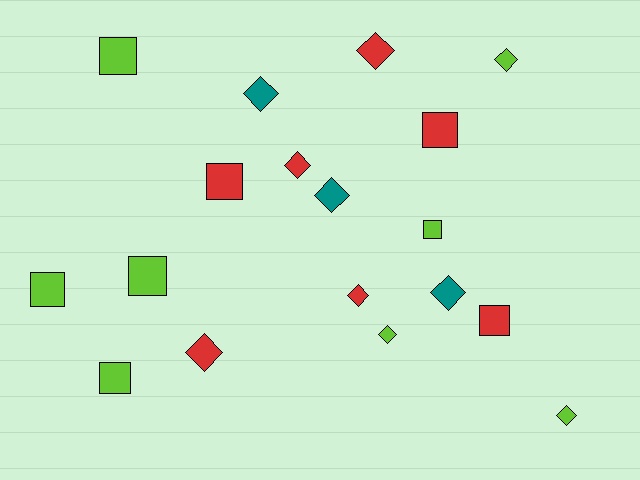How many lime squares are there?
There are 5 lime squares.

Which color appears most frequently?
Lime, with 8 objects.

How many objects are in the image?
There are 18 objects.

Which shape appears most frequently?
Diamond, with 10 objects.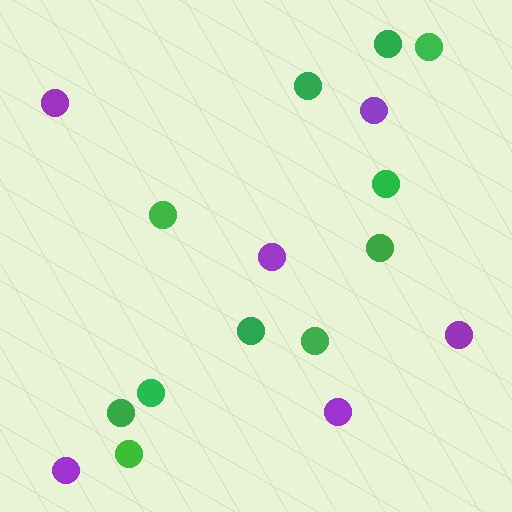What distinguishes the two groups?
There are 2 groups: one group of green circles (11) and one group of purple circles (6).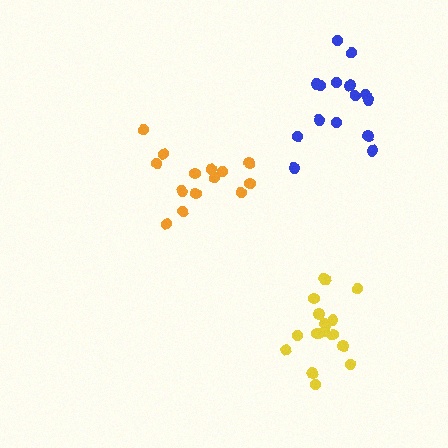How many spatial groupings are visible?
There are 3 spatial groupings.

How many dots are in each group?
Group 1: 15 dots, Group 2: 17 dots, Group 3: 15 dots (47 total).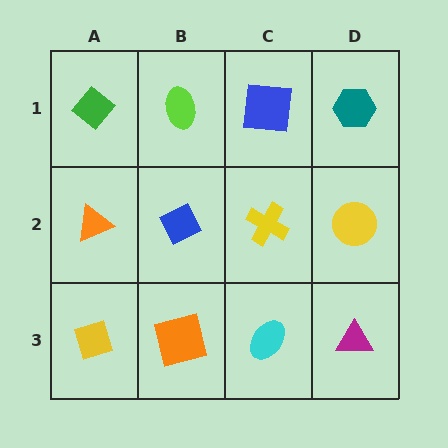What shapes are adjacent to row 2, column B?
A lime ellipse (row 1, column B), an orange square (row 3, column B), an orange triangle (row 2, column A), a yellow cross (row 2, column C).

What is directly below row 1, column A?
An orange triangle.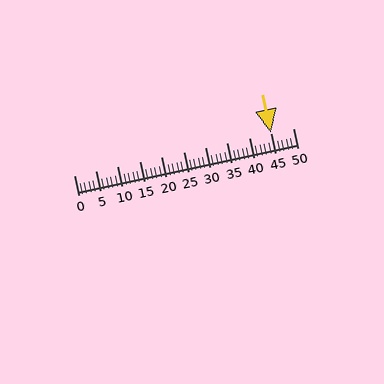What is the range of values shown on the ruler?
The ruler shows values from 0 to 50.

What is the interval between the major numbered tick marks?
The major tick marks are spaced 5 units apart.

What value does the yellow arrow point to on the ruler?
The yellow arrow points to approximately 45.